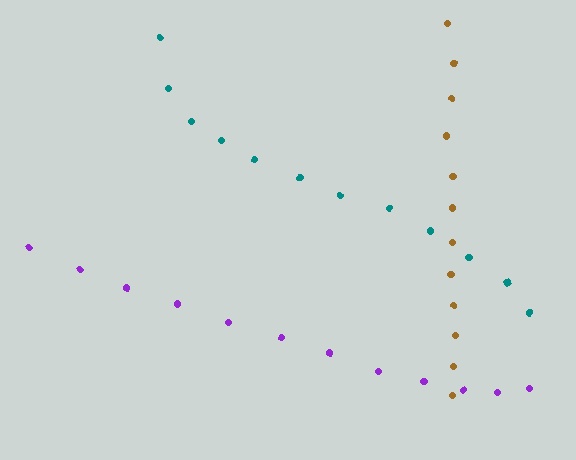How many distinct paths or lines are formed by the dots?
There are 3 distinct paths.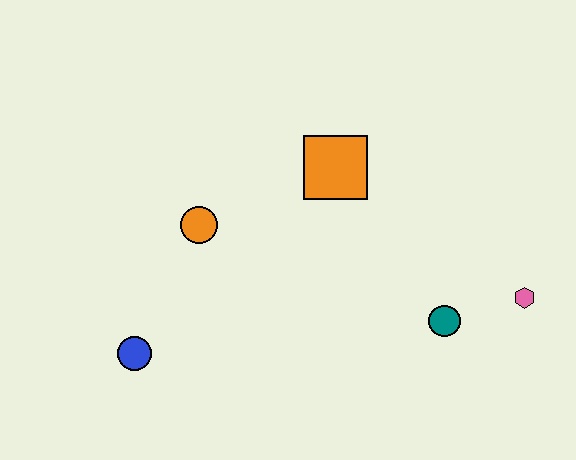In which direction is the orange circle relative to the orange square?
The orange circle is to the left of the orange square.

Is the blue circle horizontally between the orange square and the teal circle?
No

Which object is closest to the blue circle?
The orange circle is closest to the blue circle.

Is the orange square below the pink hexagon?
No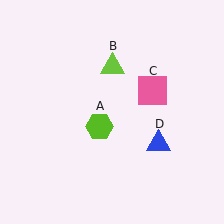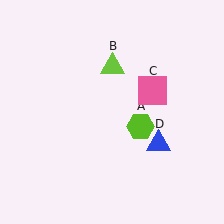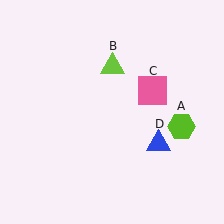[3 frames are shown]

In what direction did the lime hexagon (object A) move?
The lime hexagon (object A) moved right.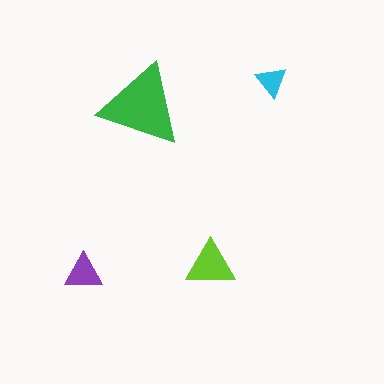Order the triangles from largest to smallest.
the green one, the lime one, the purple one, the cyan one.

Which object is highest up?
The cyan triangle is topmost.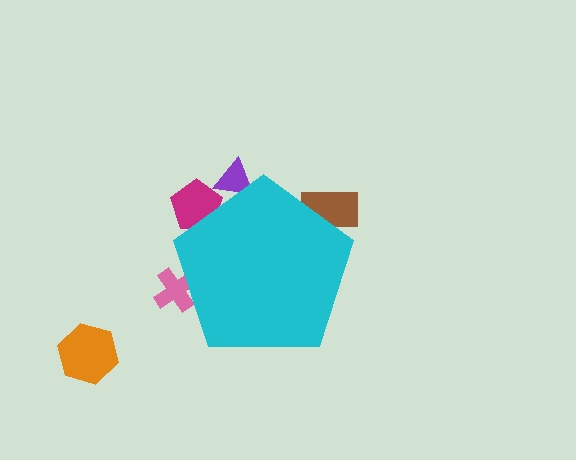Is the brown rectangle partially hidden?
Yes, the brown rectangle is partially hidden behind the cyan pentagon.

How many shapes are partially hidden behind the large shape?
4 shapes are partially hidden.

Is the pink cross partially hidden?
Yes, the pink cross is partially hidden behind the cyan pentagon.